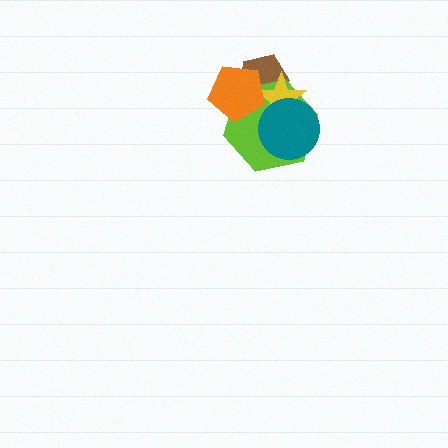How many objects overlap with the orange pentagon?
3 objects overlap with the orange pentagon.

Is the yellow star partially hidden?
Yes, it is partially covered by another shape.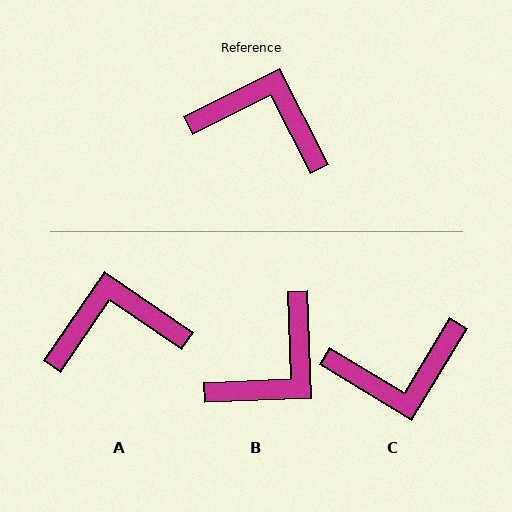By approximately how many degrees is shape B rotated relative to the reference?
Approximately 114 degrees clockwise.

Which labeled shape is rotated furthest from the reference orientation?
C, about 148 degrees away.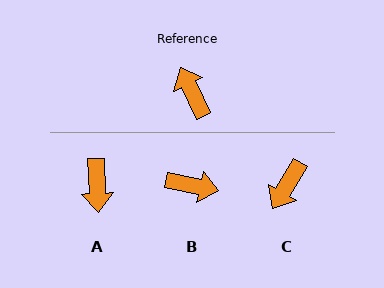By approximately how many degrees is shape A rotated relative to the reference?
Approximately 157 degrees counter-clockwise.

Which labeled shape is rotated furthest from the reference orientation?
A, about 157 degrees away.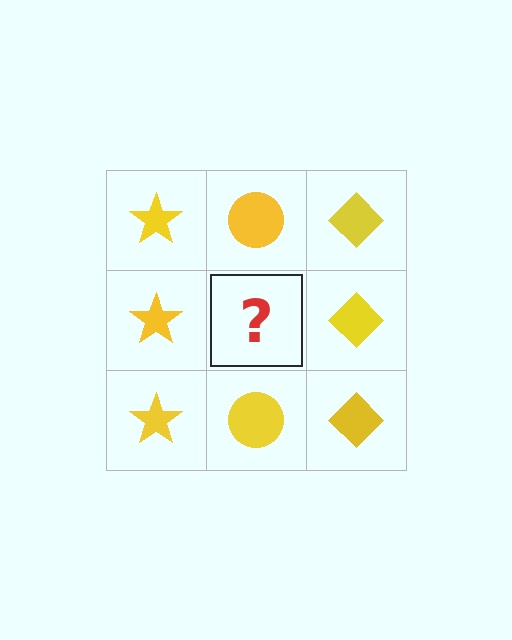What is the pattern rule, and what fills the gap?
The rule is that each column has a consistent shape. The gap should be filled with a yellow circle.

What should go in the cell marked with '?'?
The missing cell should contain a yellow circle.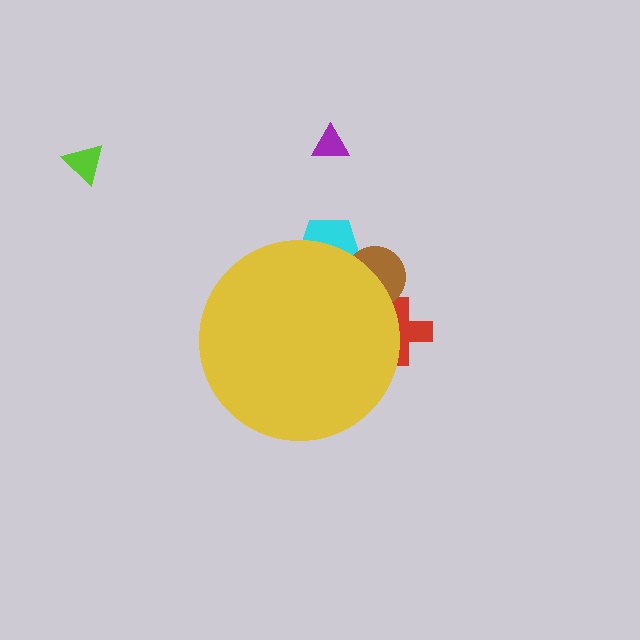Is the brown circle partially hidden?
Yes, the brown circle is partially hidden behind the yellow circle.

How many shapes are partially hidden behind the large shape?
3 shapes are partially hidden.